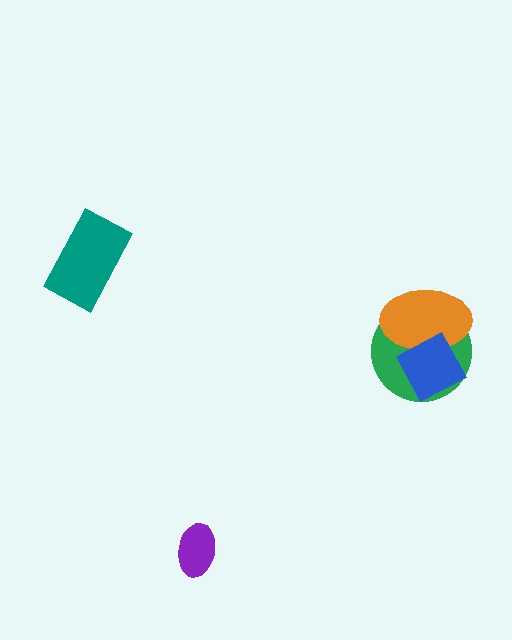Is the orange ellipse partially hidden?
Yes, it is partially covered by another shape.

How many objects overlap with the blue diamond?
2 objects overlap with the blue diamond.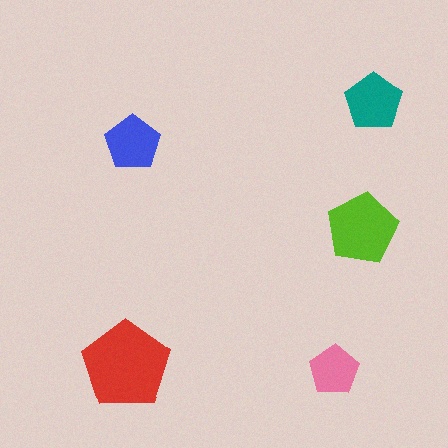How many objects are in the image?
There are 5 objects in the image.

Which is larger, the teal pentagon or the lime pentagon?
The lime one.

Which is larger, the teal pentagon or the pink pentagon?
The teal one.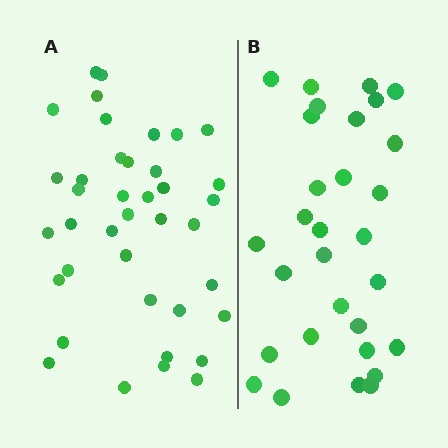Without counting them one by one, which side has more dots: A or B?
Region A (the left region) has more dots.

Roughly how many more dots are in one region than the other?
Region A has roughly 8 or so more dots than region B.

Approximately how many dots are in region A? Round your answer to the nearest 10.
About 40 dots. (The exact count is 39, which rounds to 40.)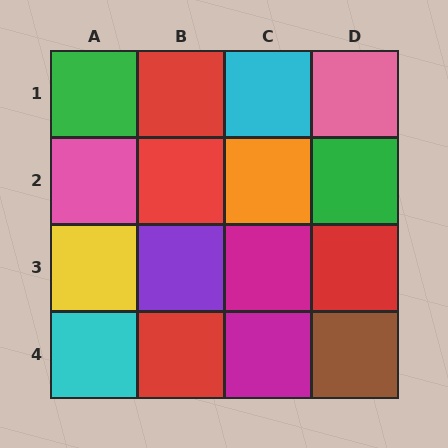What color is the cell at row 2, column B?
Red.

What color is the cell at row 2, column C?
Orange.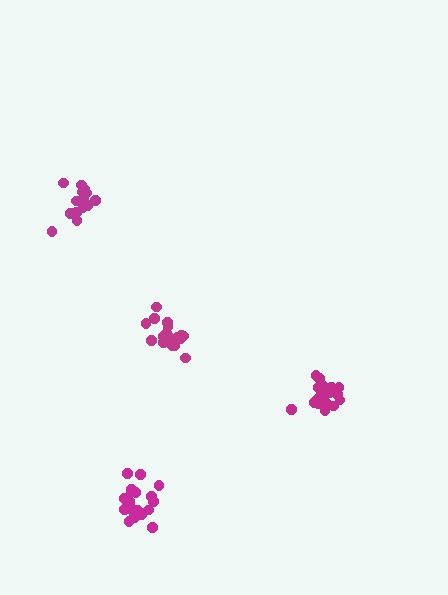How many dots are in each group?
Group 1: 20 dots, Group 2: 19 dots, Group 3: 18 dots, Group 4: 15 dots (72 total).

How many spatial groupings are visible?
There are 4 spatial groupings.